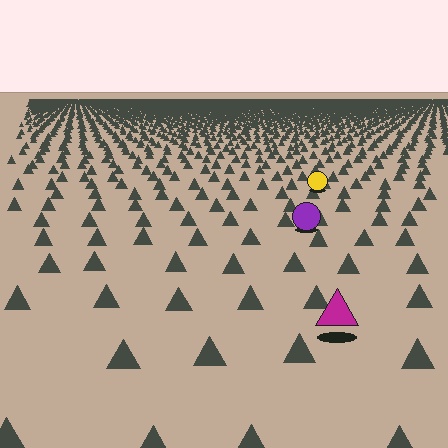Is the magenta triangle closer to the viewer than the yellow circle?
Yes. The magenta triangle is closer — you can tell from the texture gradient: the ground texture is coarser near it.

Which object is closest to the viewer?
The magenta triangle is closest. The texture marks near it are larger and more spread out.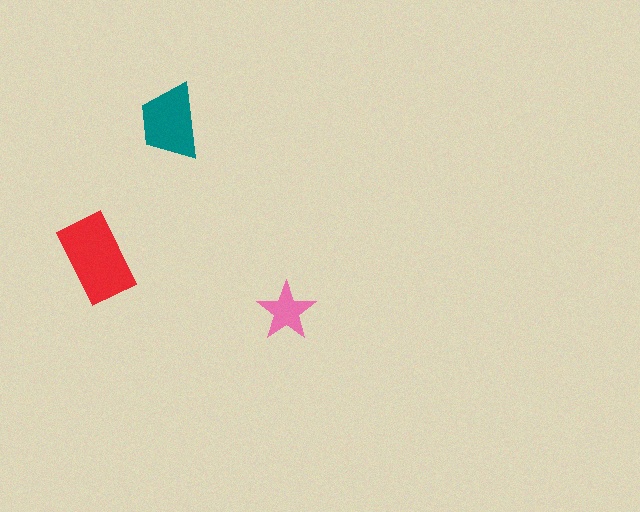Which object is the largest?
The red rectangle.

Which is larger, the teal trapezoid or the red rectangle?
The red rectangle.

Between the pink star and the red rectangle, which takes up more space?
The red rectangle.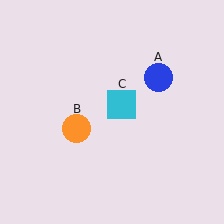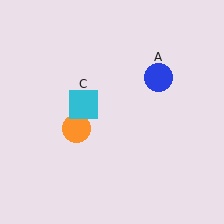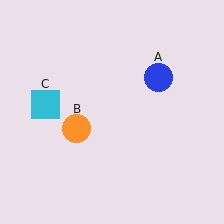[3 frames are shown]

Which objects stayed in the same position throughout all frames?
Blue circle (object A) and orange circle (object B) remained stationary.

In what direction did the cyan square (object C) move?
The cyan square (object C) moved left.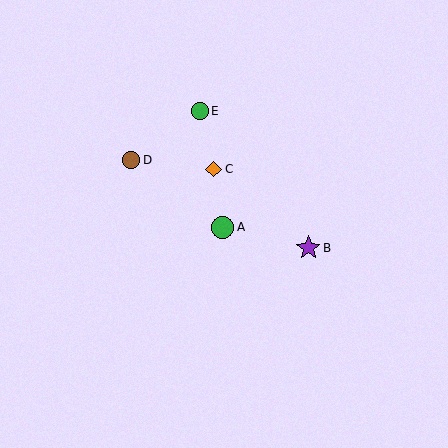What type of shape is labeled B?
Shape B is a purple star.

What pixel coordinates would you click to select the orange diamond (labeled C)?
Click at (214, 169) to select the orange diamond C.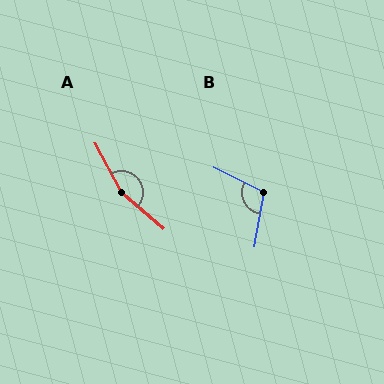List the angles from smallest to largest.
B (107°), A (159°).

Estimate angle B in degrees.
Approximately 107 degrees.